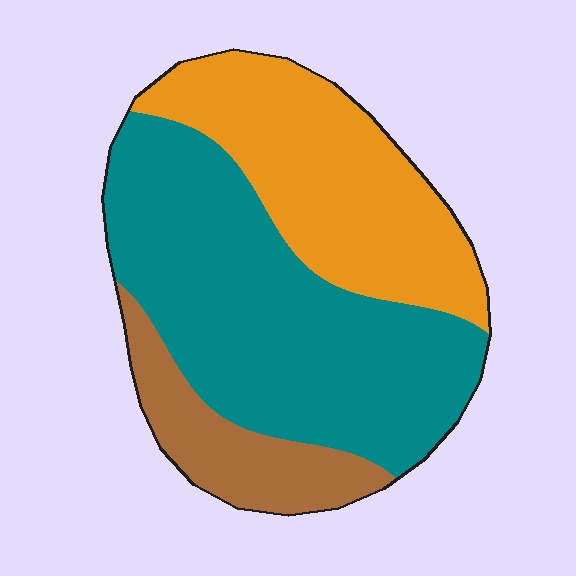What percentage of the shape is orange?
Orange takes up about one third (1/3) of the shape.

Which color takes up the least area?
Brown, at roughly 15%.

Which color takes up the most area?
Teal, at roughly 50%.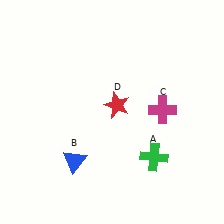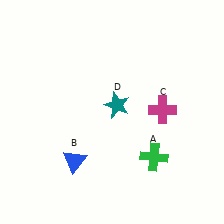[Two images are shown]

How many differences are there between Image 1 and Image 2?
There is 1 difference between the two images.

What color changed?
The star (D) changed from red in Image 1 to teal in Image 2.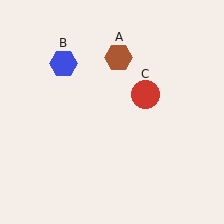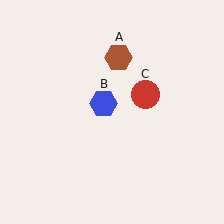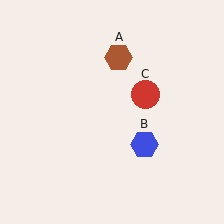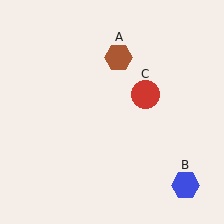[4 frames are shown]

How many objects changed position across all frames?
1 object changed position: blue hexagon (object B).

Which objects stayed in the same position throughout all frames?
Brown hexagon (object A) and red circle (object C) remained stationary.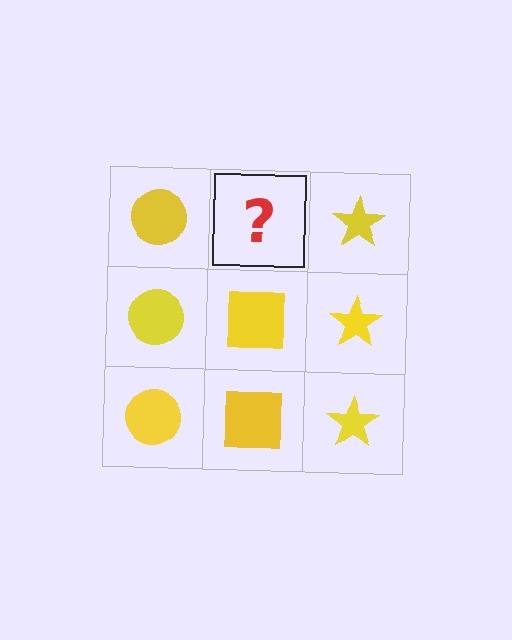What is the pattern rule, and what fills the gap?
The rule is that each column has a consistent shape. The gap should be filled with a yellow square.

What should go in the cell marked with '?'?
The missing cell should contain a yellow square.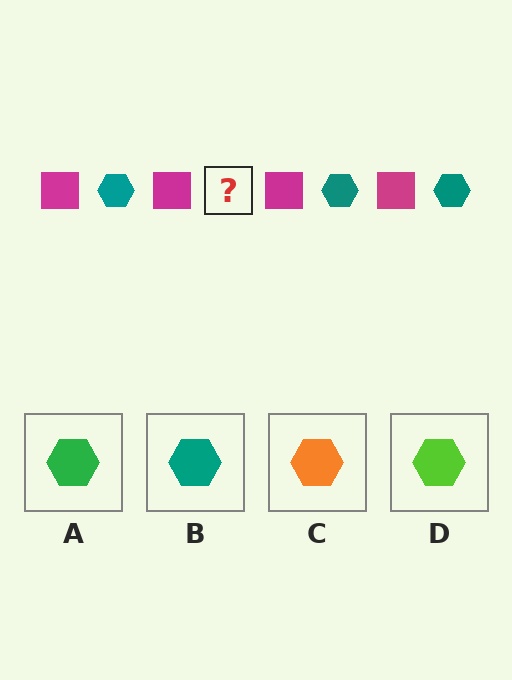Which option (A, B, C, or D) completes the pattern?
B.